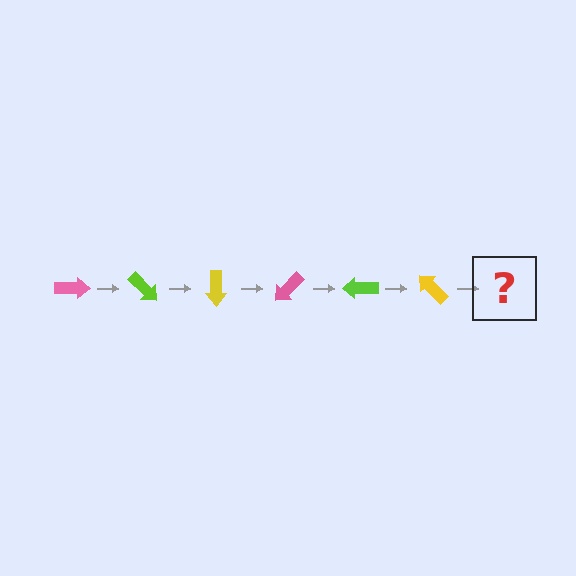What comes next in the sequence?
The next element should be a pink arrow, rotated 270 degrees from the start.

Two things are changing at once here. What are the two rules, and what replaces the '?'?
The two rules are that it rotates 45 degrees each step and the color cycles through pink, lime, and yellow. The '?' should be a pink arrow, rotated 270 degrees from the start.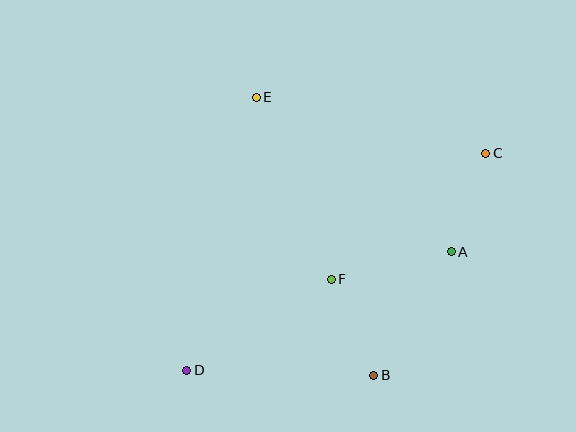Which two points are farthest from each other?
Points C and D are farthest from each other.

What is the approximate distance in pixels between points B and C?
The distance between B and C is approximately 249 pixels.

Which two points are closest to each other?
Points A and C are closest to each other.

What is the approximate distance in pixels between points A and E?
The distance between A and E is approximately 249 pixels.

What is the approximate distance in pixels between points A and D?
The distance between A and D is approximately 290 pixels.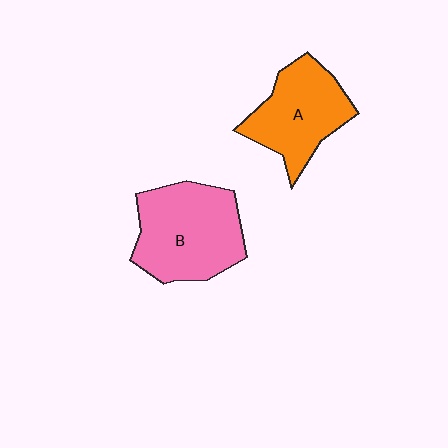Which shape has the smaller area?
Shape A (orange).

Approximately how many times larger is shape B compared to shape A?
Approximately 1.2 times.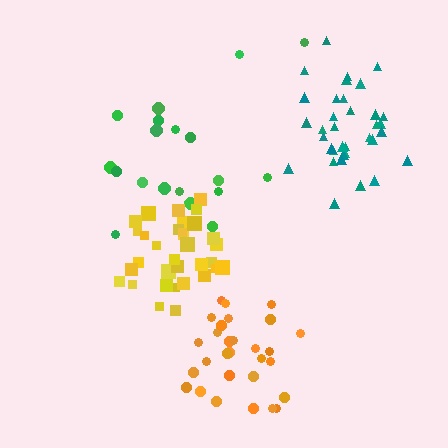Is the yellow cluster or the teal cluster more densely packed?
Yellow.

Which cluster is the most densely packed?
Yellow.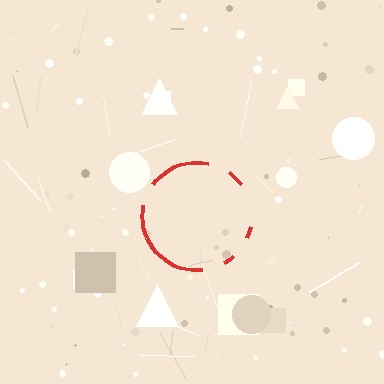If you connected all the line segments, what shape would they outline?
They would outline a circle.